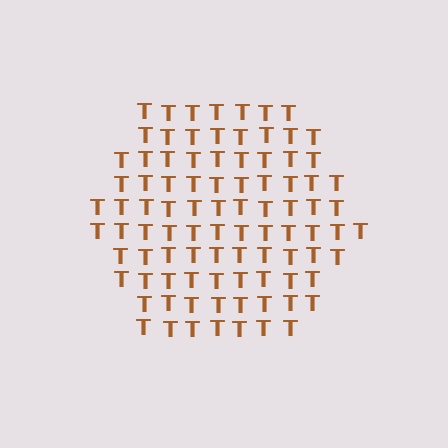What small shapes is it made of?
It is made of small letter T's.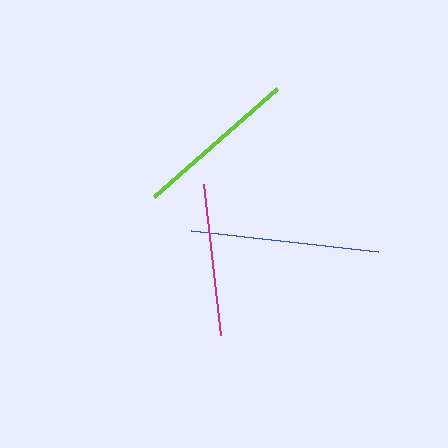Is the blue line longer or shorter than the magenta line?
The blue line is longer than the magenta line.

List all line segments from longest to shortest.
From longest to shortest: blue, lime, magenta.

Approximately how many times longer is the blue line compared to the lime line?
The blue line is approximately 1.2 times the length of the lime line.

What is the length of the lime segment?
The lime segment is approximately 163 pixels long.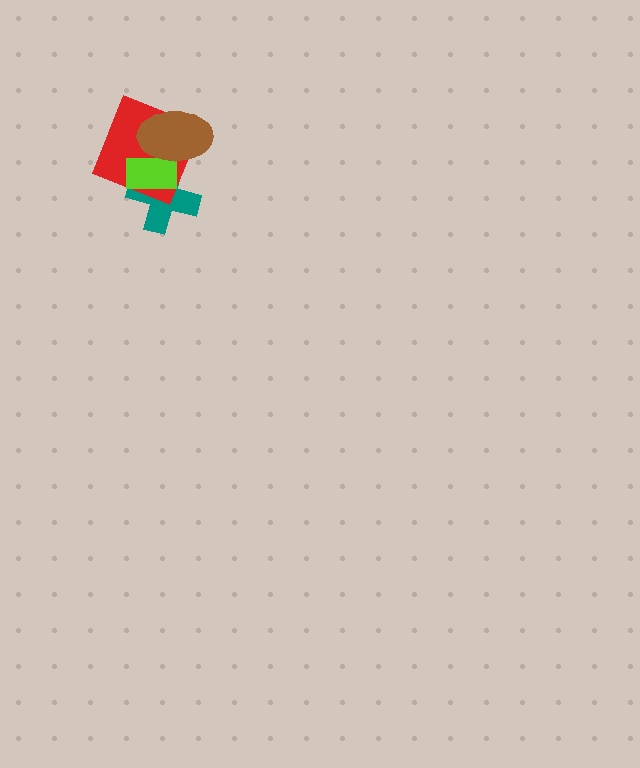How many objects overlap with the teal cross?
3 objects overlap with the teal cross.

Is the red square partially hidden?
Yes, it is partially covered by another shape.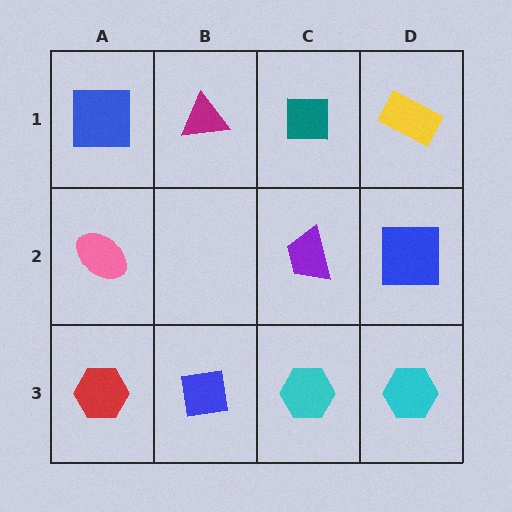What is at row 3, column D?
A cyan hexagon.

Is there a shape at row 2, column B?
No, that cell is empty.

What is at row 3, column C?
A cyan hexagon.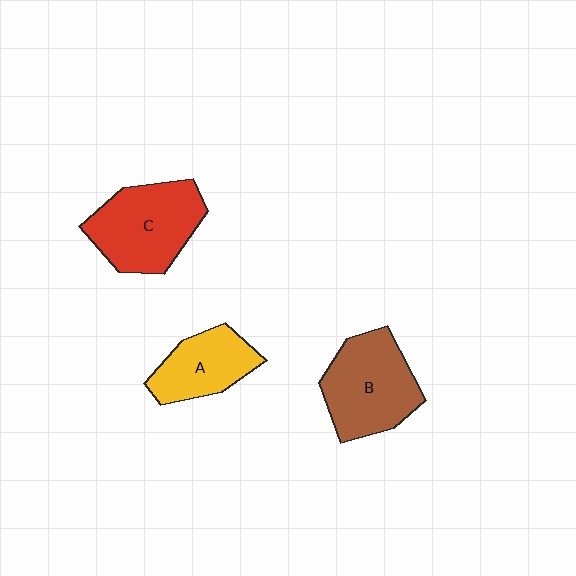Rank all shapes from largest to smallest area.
From largest to smallest: C (red), B (brown), A (yellow).